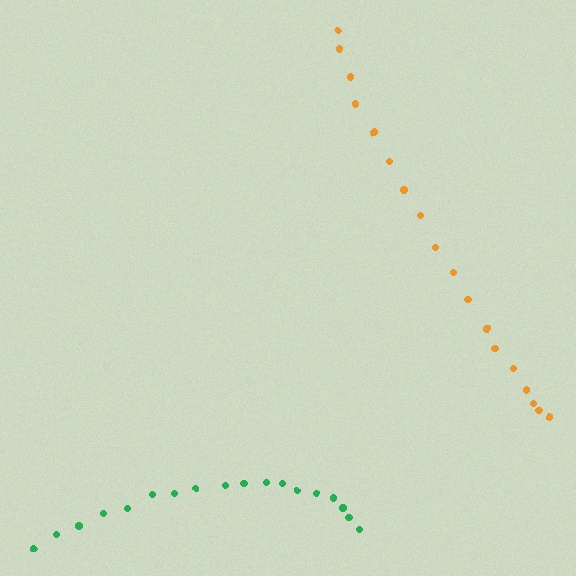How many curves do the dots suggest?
There are 2 distinct paths.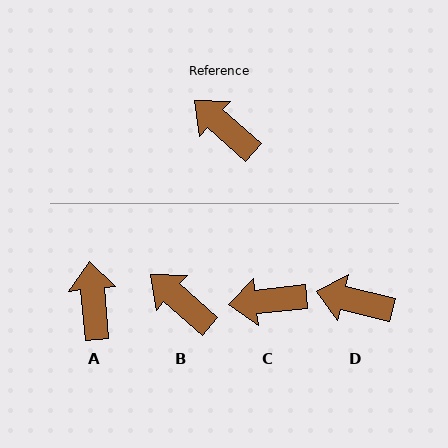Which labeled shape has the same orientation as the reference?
B.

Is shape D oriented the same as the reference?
No, it is off by about 28 degrees.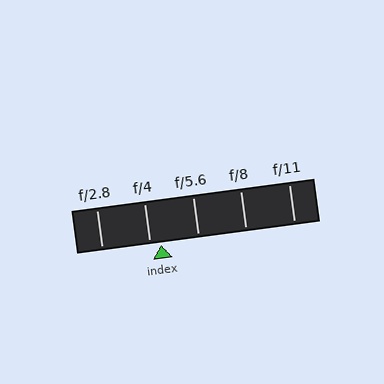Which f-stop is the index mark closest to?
The index mark is closest to f/4.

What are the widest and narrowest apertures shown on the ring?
The widest aperture shown is f/2.8 and the narrowest is f/11.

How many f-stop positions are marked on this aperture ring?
There are 5 f-stop positions marked.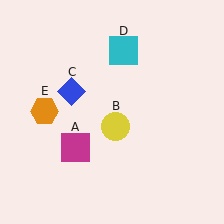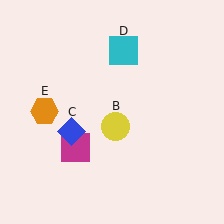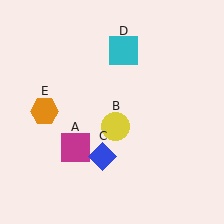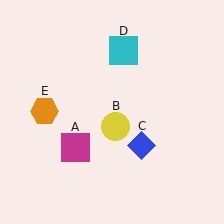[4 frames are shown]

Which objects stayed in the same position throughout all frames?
Magenta square (object A) and yellow circle (object B) and cyan square (object D) and orange hexagon (object E) remained stationary.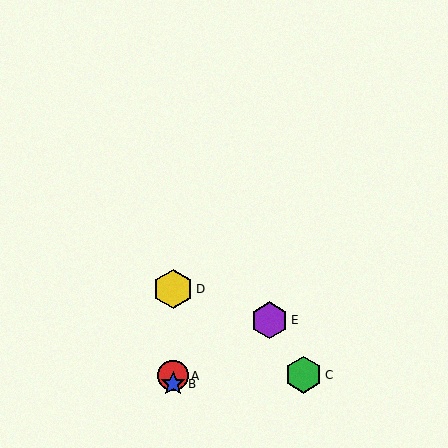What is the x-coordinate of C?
Object C is at x≈303.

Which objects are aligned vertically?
Objects A, B, D are aligned vertically.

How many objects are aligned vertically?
3 objects (A, B, D) are aligned vertically.